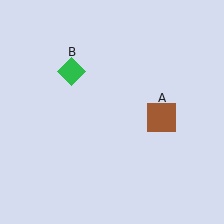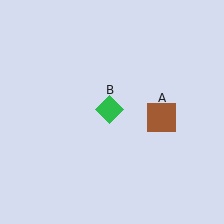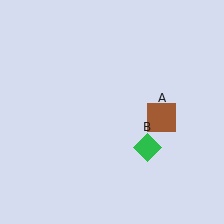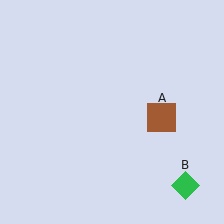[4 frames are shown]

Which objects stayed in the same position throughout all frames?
Brown square (object A) remained stationary.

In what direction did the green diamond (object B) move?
The green diamond (object B) moved down and to the right.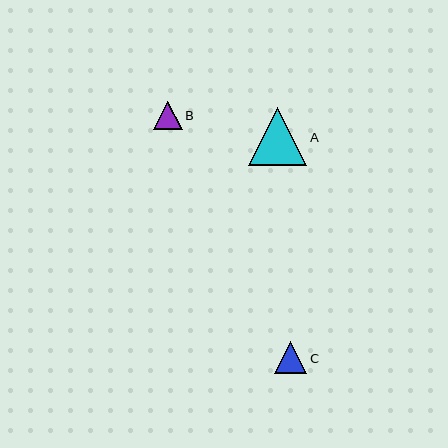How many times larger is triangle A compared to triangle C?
Triangle A is approximately 1.8 times the size of triangle C.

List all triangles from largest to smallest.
From largest to smallest: A, C, B.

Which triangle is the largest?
Triangle A is the largest with a size of approximately 58 pixels.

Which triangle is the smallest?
Triangle B is the smallest with a size of approximately 28 pixels.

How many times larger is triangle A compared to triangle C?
Triangle A is approximately 1.8 times the size of triangle C.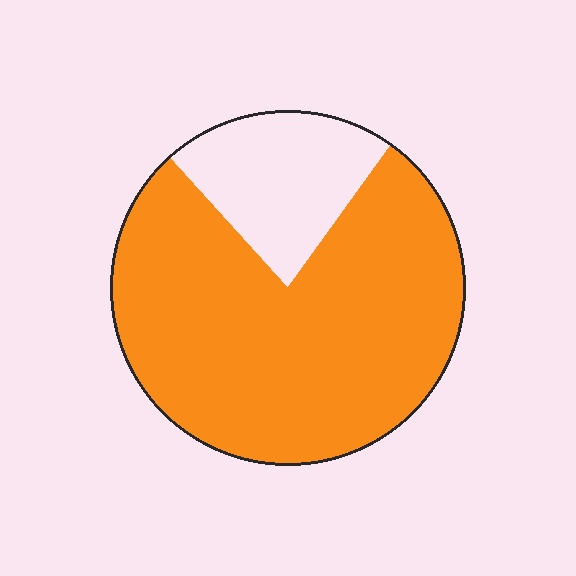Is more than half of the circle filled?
Yes.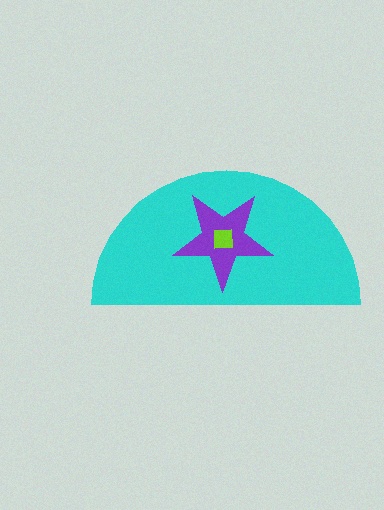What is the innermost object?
The lime square.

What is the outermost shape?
The cyan semicircle.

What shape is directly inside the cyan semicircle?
The purple star.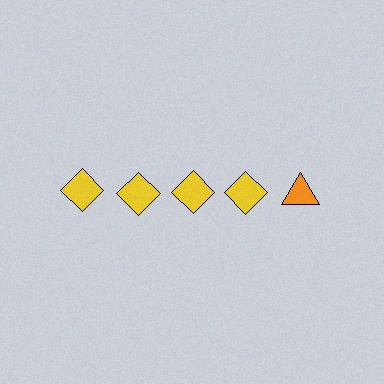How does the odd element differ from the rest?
It differs in both color (orange instead of yellow) and shape (triangle instead of diamond).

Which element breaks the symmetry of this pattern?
The orange triangle in the top row, rightmost column breaks the symmetry. All other shapes are yellow diamonds.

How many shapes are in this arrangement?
There are 5 shapes arranged in a grid pattern.